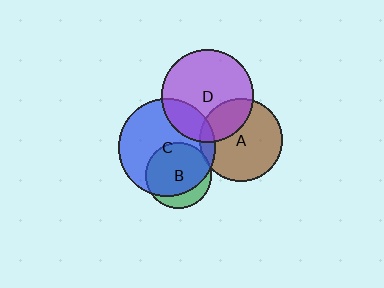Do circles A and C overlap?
Yes.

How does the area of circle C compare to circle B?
Approximately 2.2 times.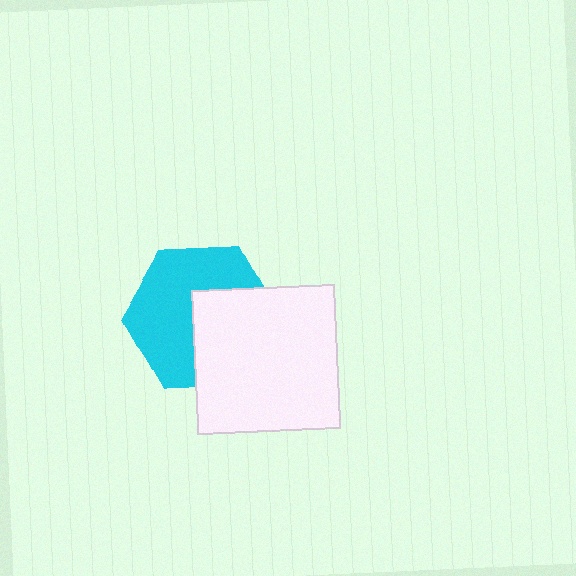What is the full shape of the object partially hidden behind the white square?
The partially hidden object is a cyan hexagon.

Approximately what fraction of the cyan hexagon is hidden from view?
Roughly 42% of the cyan hexagon is hidden behind the white square.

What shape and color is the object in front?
The object in front is a white square.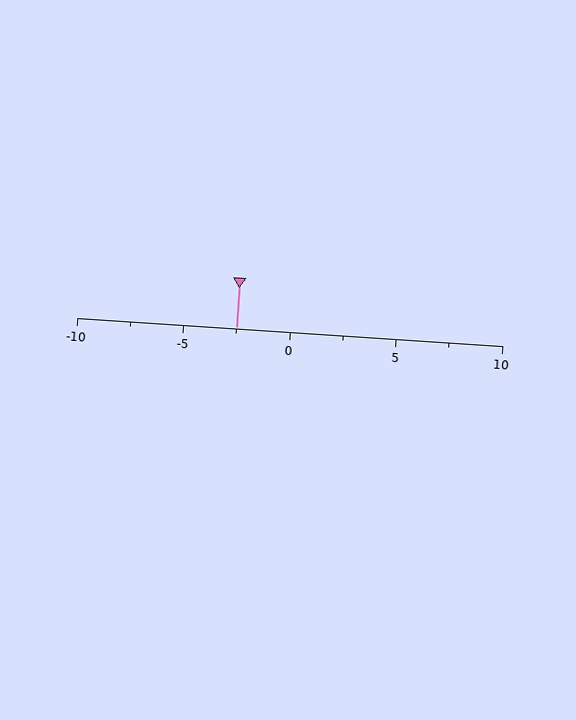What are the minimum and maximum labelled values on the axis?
The axis runs from -10 to 10.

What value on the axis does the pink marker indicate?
The marker indicates approximately -2.5.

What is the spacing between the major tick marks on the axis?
The major ticks are spaced 5 apart.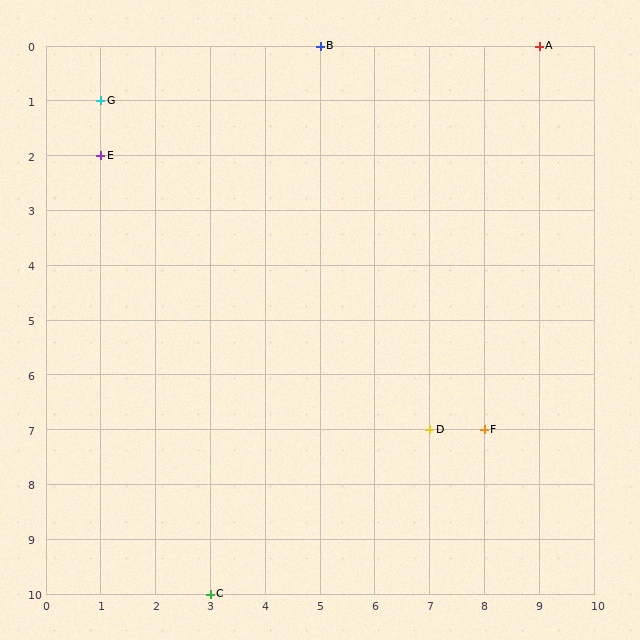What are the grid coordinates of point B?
Point B is at grid coordinates (5, 0).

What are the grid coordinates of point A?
Point A is at grid coordinates (9, 0).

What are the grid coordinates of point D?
Point D is at grid coordinates (7, 7).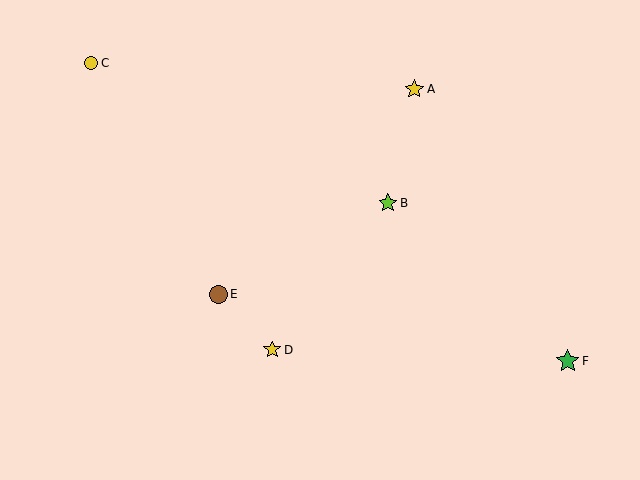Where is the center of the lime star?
The center of the lime star is at (388, 203).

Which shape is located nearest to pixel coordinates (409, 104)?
The yellow star (labeled A) at (414, 89) is nearest to that location.